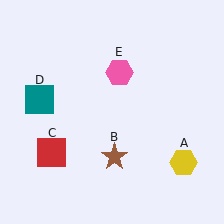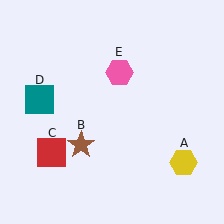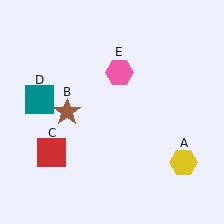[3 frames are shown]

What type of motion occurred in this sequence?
The brown star (object B) rotated clockwise around the center of the scene.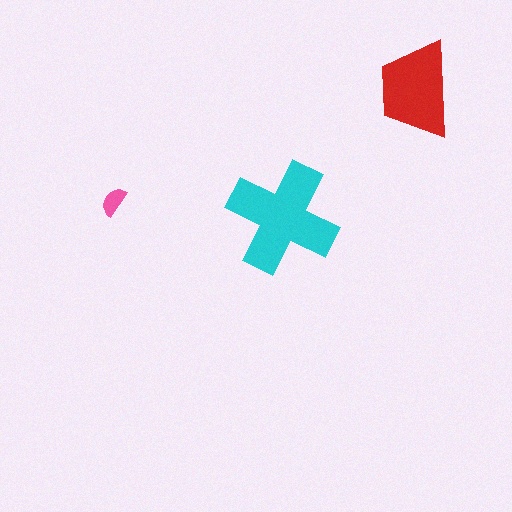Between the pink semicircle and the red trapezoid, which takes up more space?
The red trapezoid.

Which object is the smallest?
The pink semicircle.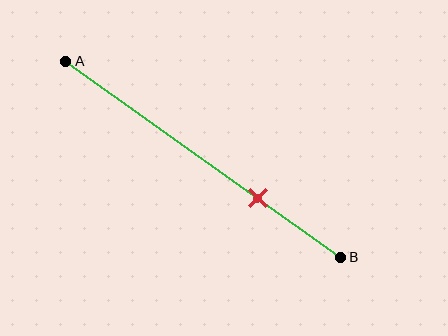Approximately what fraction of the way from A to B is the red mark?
The red mark is approximately 70% of the way from A to B.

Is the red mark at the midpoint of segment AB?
No, the mark is at about 70% from A, not at the 50% midpoint.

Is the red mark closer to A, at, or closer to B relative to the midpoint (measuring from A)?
The red mark is closer to point B than the midpoint of segment AB.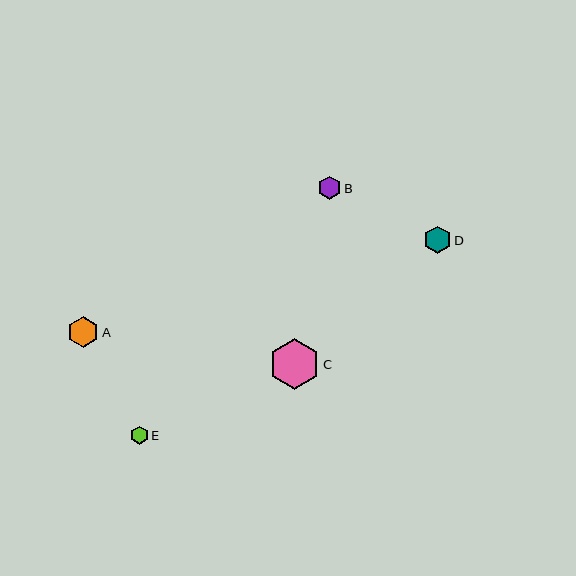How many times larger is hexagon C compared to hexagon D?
Hexagon C is approximately 1.9 times the size of hexagon D.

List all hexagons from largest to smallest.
From largest to smallest: C, A, D, B, E.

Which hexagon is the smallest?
Hexagon E is the smallest with a size of approximately 18 pixels.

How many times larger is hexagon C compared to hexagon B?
Hexagon C is approximately 2.2 times the size of hexagon B.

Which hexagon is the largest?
Hexagon C is the largest with a size of approximately 50 pixels.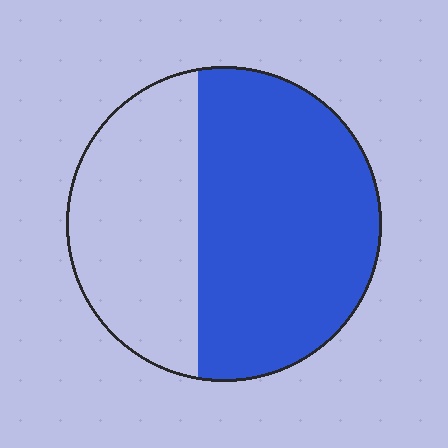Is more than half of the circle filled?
Yes.